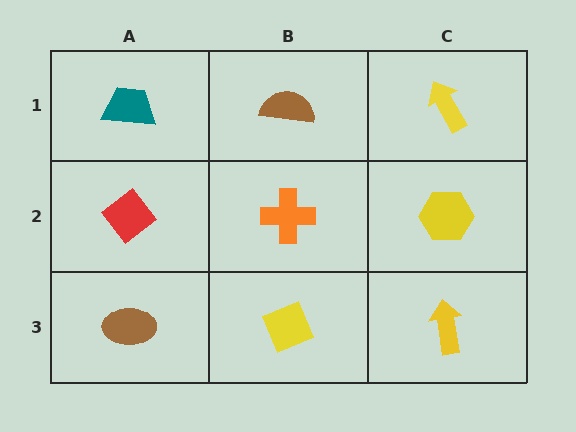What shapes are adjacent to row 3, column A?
A red diamond (row 2, column A), a yellow diamond (row 3, column B).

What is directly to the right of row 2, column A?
An orange cross.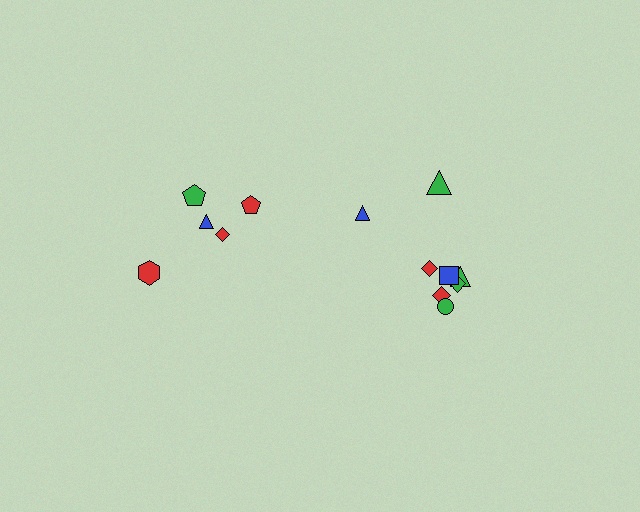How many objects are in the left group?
There are 5 objects.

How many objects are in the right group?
There are 8 objects.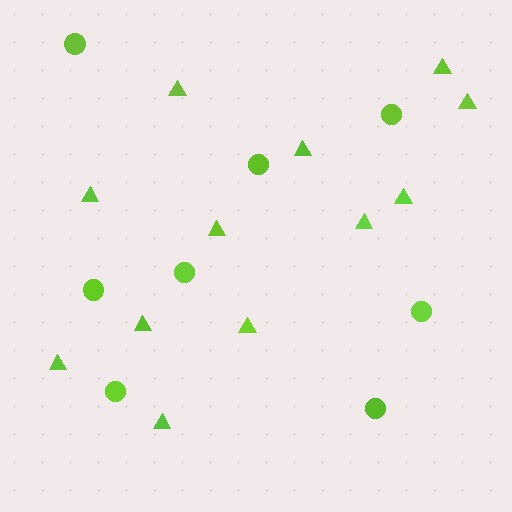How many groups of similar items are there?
There are 2 groups: one group of circles (8) and one group of triangles (12).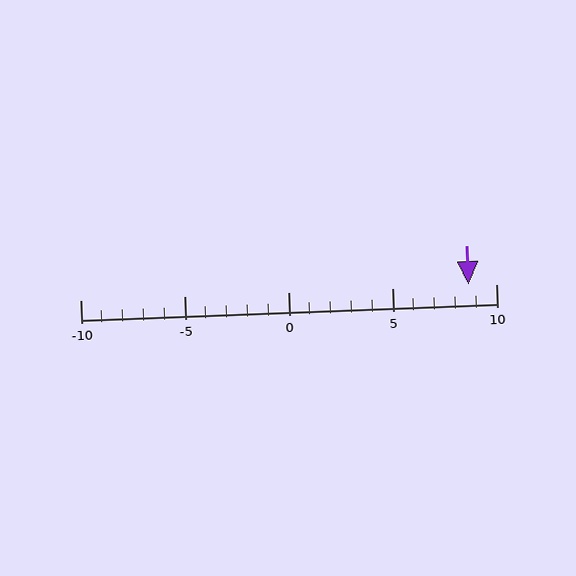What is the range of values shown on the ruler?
The ruler shows values from -10 to 10.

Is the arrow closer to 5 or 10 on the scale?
The arrow is closer to 10.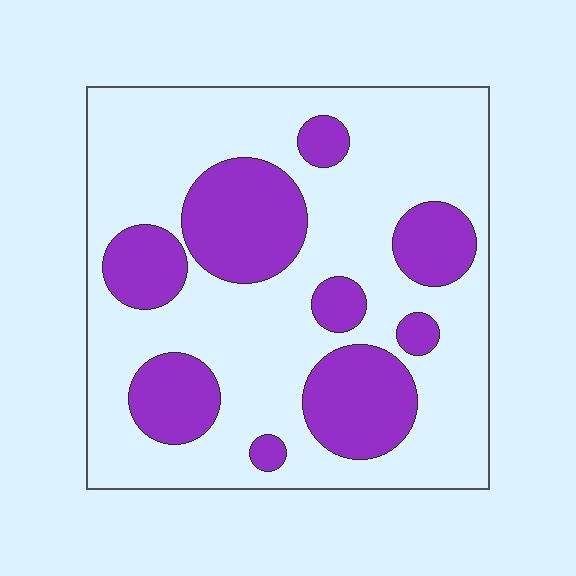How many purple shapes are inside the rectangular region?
9.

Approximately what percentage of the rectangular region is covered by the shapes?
Approximately 30%.